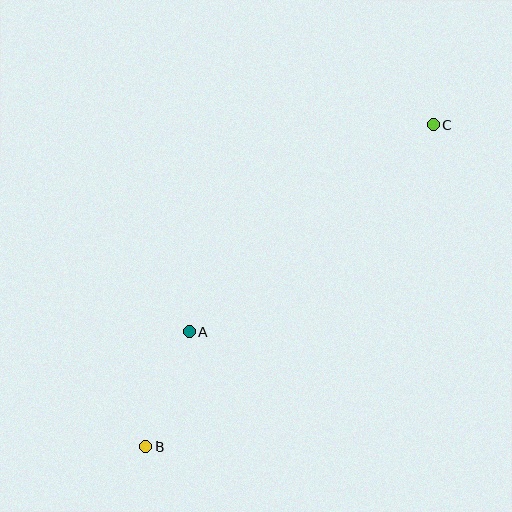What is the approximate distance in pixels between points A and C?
The distance between A and C is approximately 320 pixels.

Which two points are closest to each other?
Points A and B are closest to each other.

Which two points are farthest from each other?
Points B and C are farthest from each other.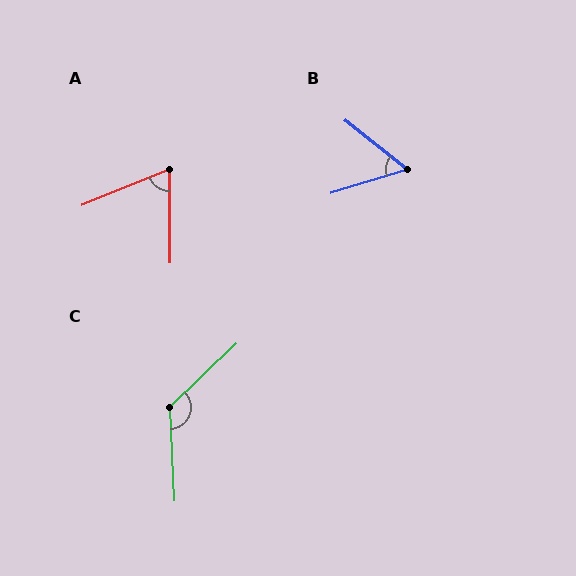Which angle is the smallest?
B, at approximately 55 degrees.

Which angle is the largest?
C, at approximately 131 degrees.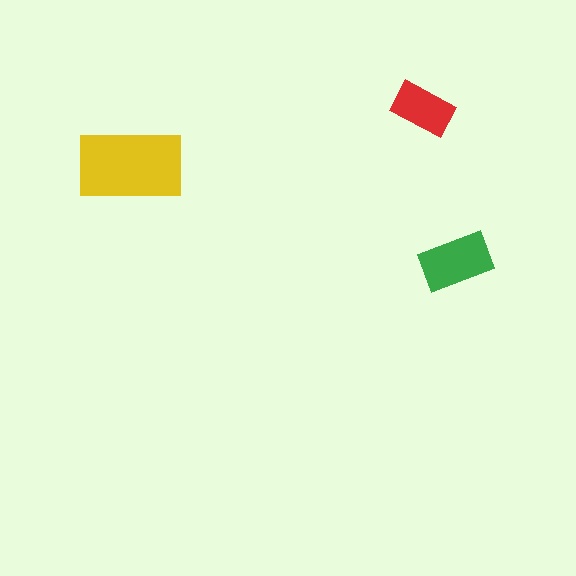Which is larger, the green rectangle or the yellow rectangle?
The yellow one.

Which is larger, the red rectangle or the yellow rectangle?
The yellow one.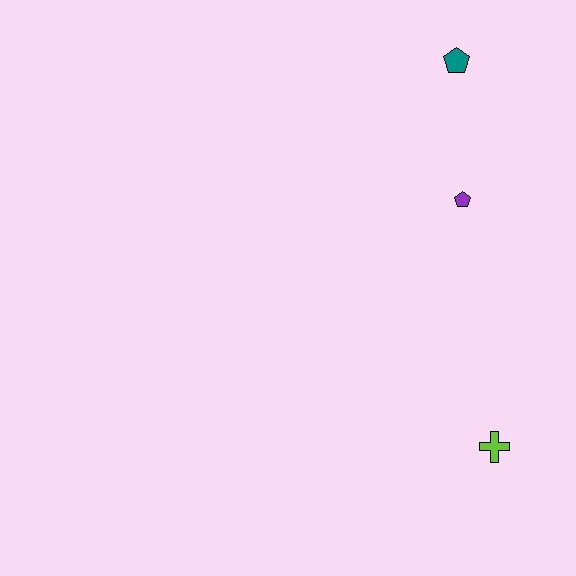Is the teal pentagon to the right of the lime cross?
No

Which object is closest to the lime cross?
The purple pentagon is closest to the lime cross.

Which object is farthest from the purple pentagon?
The lime cross is farthest from the purple pentagon.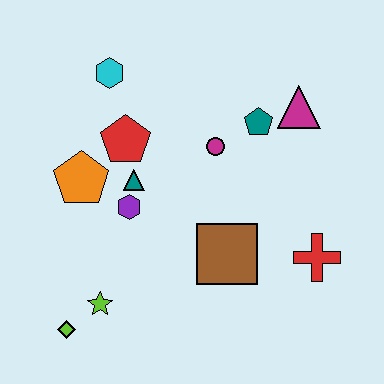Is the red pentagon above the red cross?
Yes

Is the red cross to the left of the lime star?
No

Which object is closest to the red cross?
The brown square is closest to the red cross.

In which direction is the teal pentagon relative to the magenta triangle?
The teal pentagon is to the left of the magenta triangle.